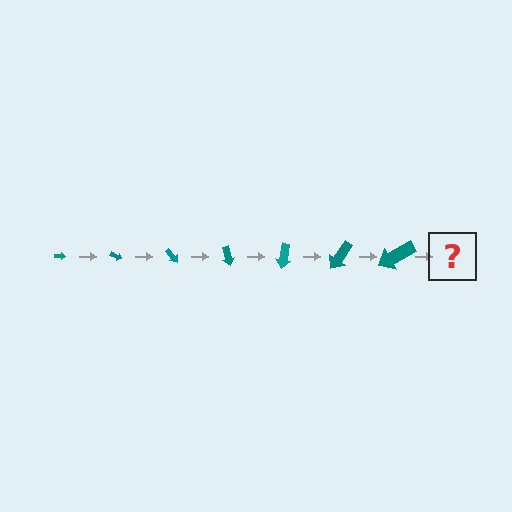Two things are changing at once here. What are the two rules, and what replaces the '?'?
The two rules are that the arrow grows larger each step and it rotates 25 degrees each step. The '?' should be an arrow, larger than the previous one and rotated 175 degrees from the start.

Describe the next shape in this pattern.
It should be an arrow, larger than the previous one and rotated 175 degrees from the start.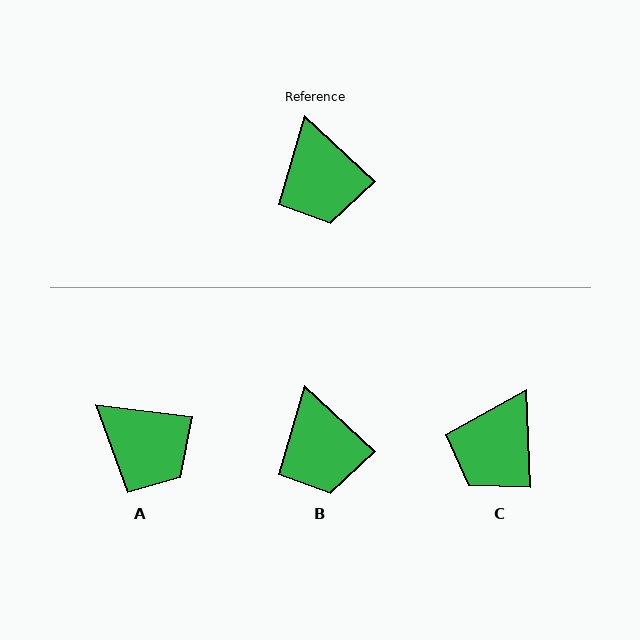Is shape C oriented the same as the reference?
No, it is off by about 45 degrees.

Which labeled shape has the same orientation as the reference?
B.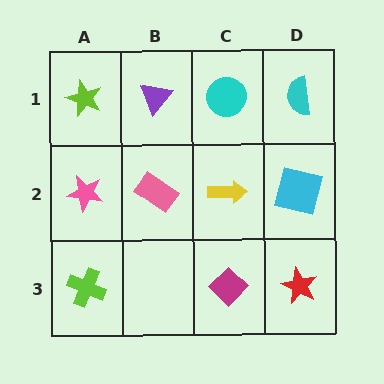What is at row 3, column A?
A lime cross.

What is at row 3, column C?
A magenta diamond.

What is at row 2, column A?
A pink star.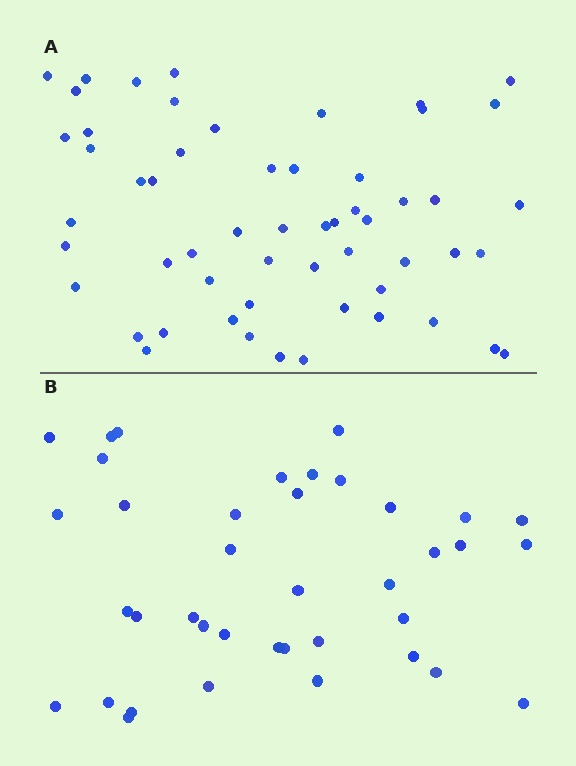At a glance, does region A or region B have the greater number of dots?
Region A (the top region) has more dots.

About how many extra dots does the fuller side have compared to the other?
Region A has approximately 15 more dots than region B.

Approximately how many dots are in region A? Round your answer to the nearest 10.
About 60 dots. (The exact count is 56, which rounds to 60.)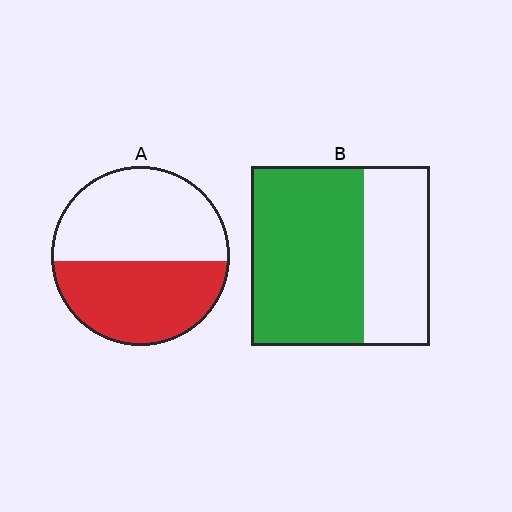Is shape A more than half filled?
Roughly half.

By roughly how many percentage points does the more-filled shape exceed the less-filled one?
By roughly 15 percentage points (B over A).